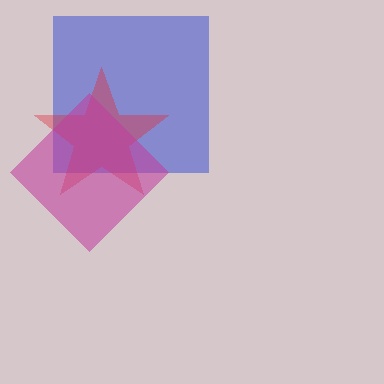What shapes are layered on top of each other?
The layered shapes are: a blue square, a red star, a magenta diamond.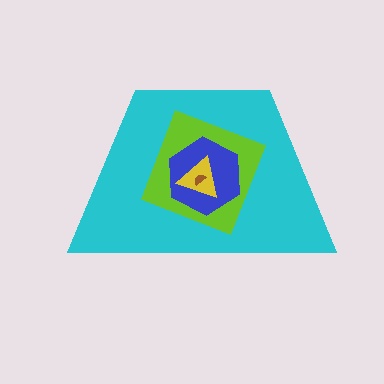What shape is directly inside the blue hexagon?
The yellow triangle.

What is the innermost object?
The brown semicircle.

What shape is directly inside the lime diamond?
The blue hexagon.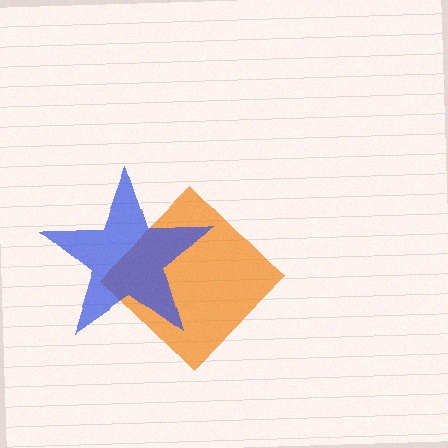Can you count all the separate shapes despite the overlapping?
Yes, there are 2 separate shapes.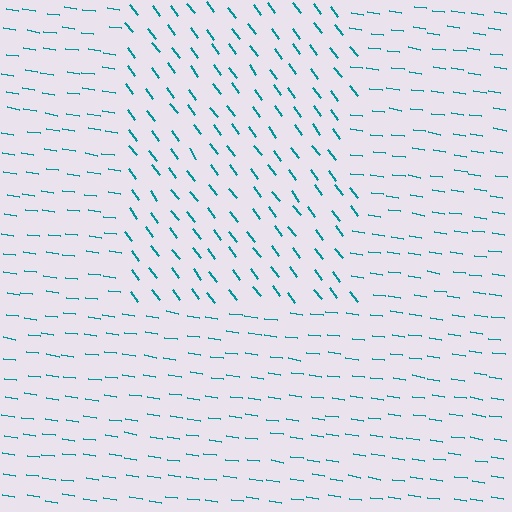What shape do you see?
I see a rectangle.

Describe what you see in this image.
The image is filled with small teal line segments. A rectangle region in the image has lines oriented differently from the surrounding lines, creating a visible texture boundary.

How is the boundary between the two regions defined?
The boundary is defined purely by a change in line orientation (approximately 45 degrees difference). All lines are the same color and thickness.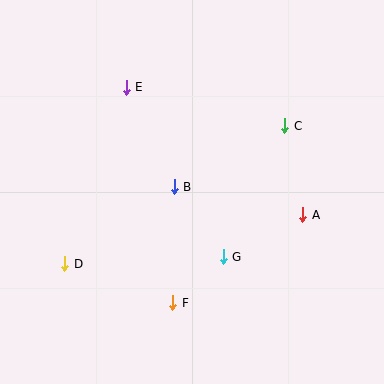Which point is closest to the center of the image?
Point B at (174, 187) is closest to the center.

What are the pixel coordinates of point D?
Point D is at (65, 264).